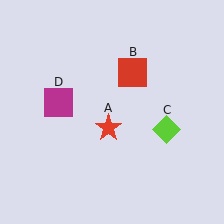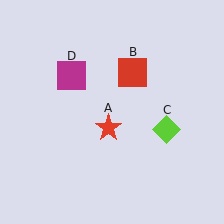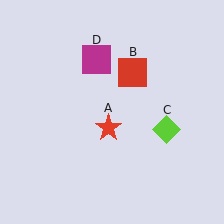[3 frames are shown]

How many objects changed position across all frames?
1 object changed position: magenta square (object D).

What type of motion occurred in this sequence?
The magenta square (object D) rotated clockwise around the center of the scene.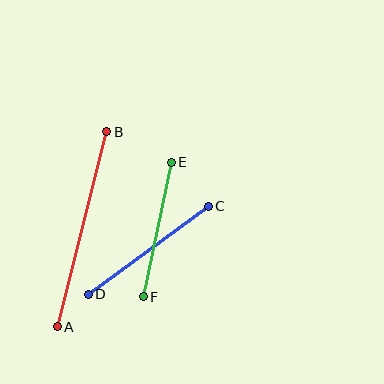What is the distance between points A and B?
The distance is approximately 201 pixels.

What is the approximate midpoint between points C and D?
The midpoint is at approximately (148, 250) pixels.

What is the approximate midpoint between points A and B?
The midpoint is at approximately (82, 229) pixels.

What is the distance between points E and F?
The distance is approximately 137 pixels.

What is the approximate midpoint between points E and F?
The midpoint is at approximately (157, 229) pixels.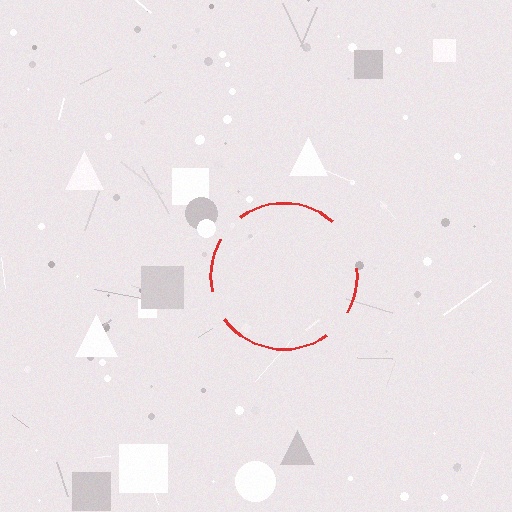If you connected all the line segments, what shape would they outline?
They would outline a circle.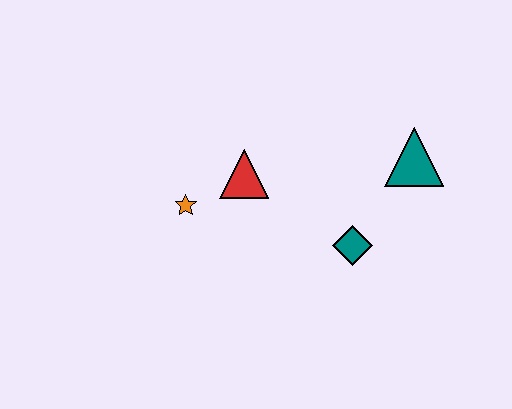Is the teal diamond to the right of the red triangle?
Yes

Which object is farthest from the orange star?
The teal triangle is farthest from the orange star.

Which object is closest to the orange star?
The red triangle is closest to the orange star.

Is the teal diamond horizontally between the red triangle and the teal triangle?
Yes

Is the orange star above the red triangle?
No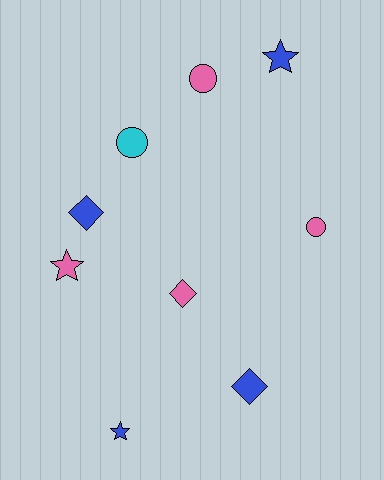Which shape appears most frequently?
Star, with 3 objects.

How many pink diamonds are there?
There is 1 pink diamond.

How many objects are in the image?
There are 9 objects.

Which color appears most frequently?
Blue, with 4 objects.